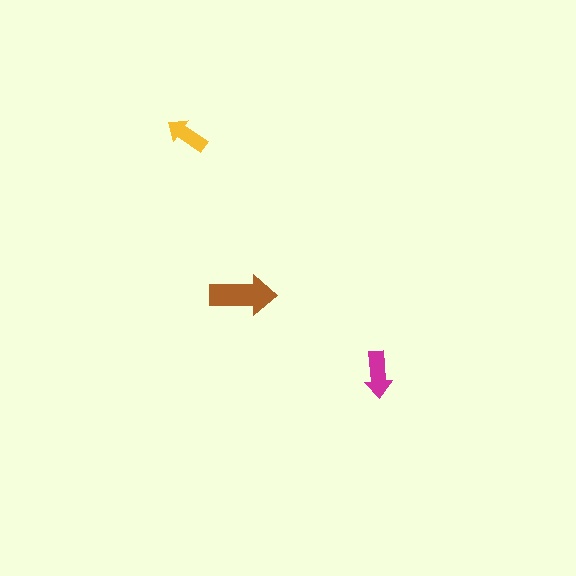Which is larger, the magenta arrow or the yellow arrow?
The magenta one.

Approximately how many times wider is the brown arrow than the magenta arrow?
About 1.5 times wider.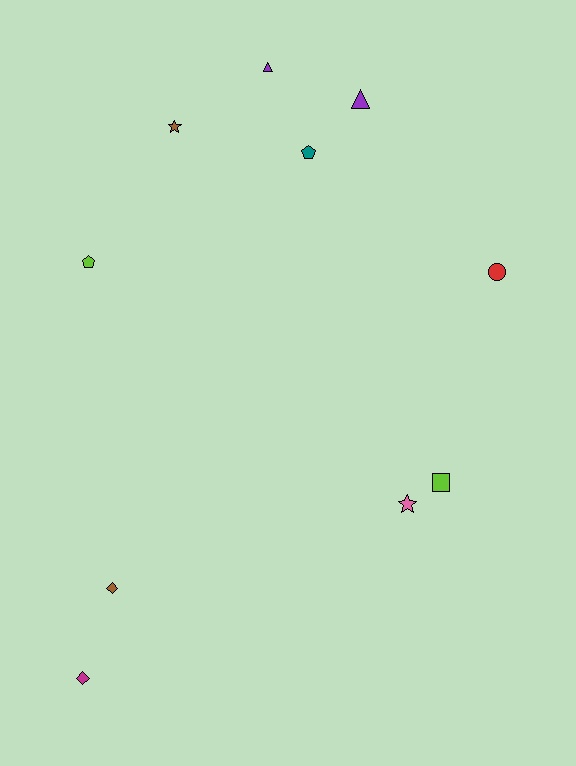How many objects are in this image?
There are 10 objects.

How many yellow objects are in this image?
There are no yellow objects.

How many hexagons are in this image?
There are no hexagons.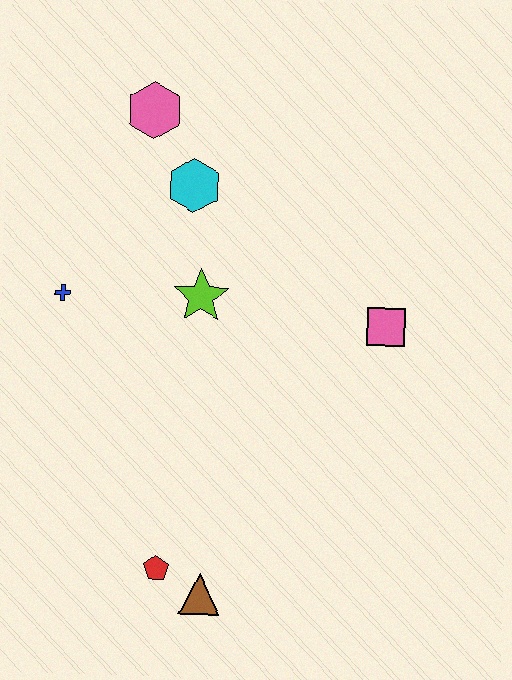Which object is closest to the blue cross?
The lime star is closest to the blue cross.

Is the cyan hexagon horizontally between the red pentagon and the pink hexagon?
No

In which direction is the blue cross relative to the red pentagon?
The blue cross is above the red pentagon.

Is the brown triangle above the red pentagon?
No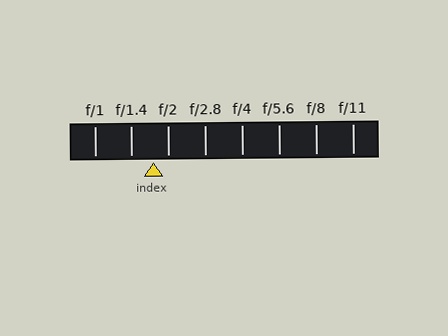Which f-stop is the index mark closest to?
The index mark is closest to f/2.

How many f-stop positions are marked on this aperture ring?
There are 8 f-stop positions marked.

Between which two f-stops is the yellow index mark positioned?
The index mark is between f/1.4 and f/2.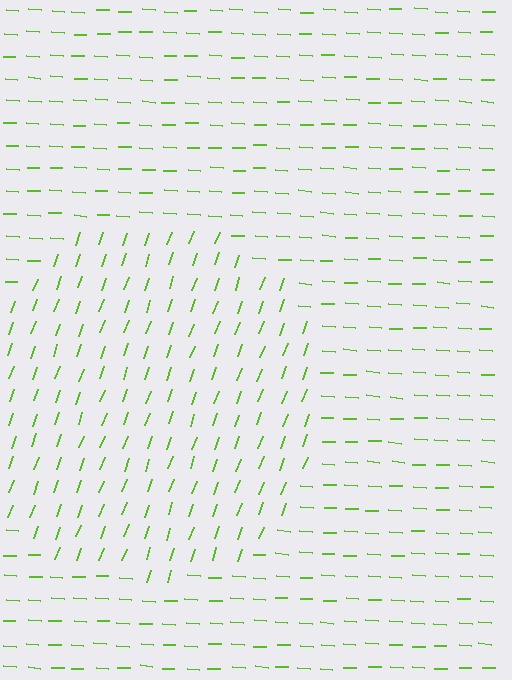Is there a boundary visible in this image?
Yes, there is a texture boundary formed by a change in line orientation.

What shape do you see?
I see a circle.